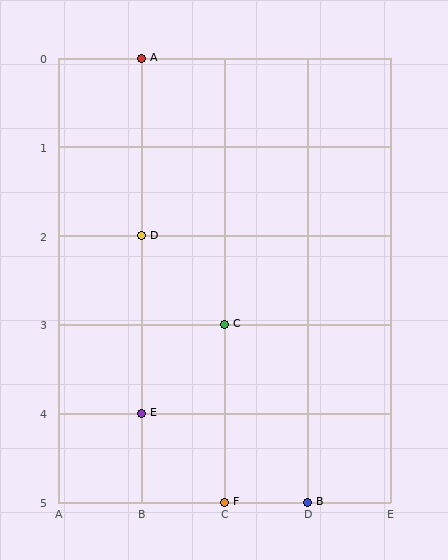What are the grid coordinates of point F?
Point F is at grid coordinates (C, 5).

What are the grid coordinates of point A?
Point A is at grid coordinates (B, 0).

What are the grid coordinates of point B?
Point B is at grid coordinates (D, 5).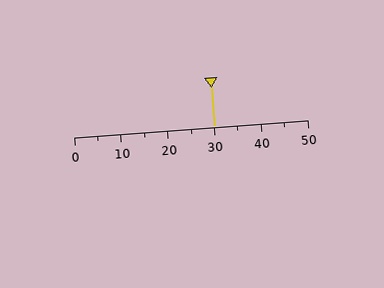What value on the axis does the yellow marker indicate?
The marker indicates approximately 30.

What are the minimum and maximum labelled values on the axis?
The axis runs from 0 to 50.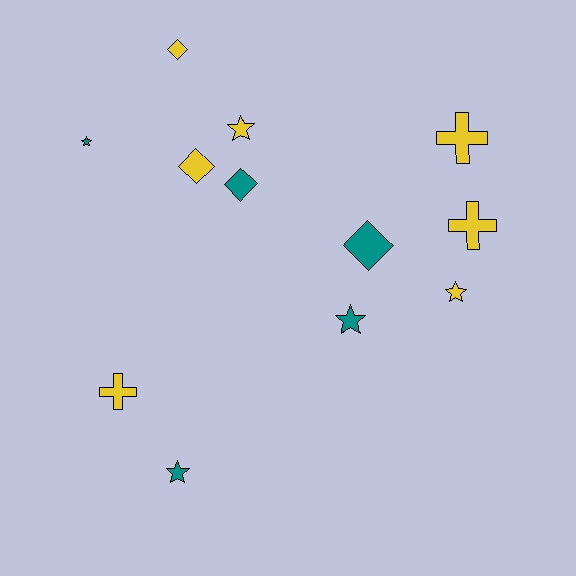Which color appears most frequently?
Yellow, with 7 objects.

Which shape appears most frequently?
Star, with 5 objects.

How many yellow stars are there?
There are 2 yellow stars.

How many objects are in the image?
There are 12 objects.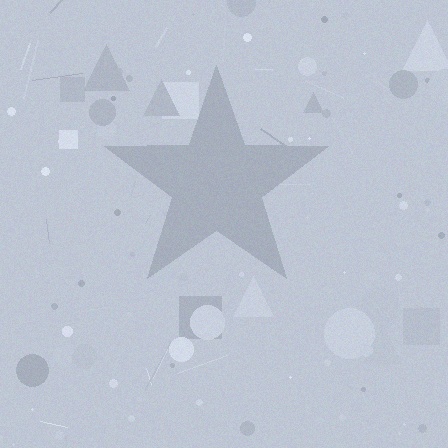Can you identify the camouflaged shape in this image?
The camouflaged shape is a star.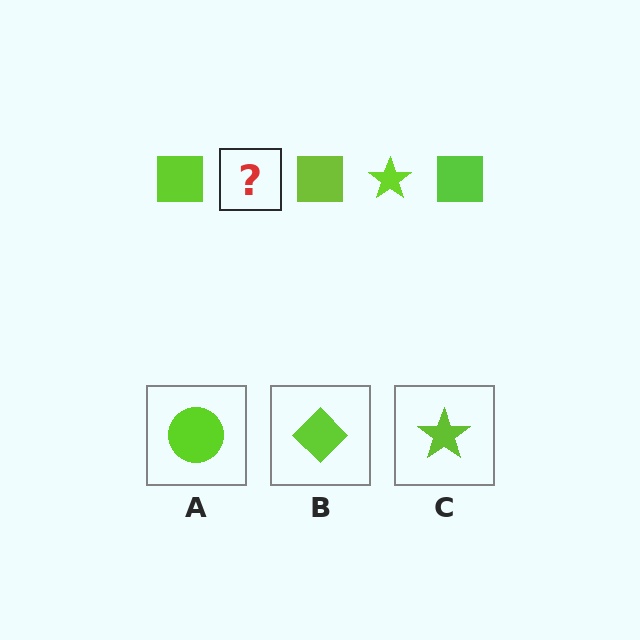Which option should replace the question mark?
Option C.